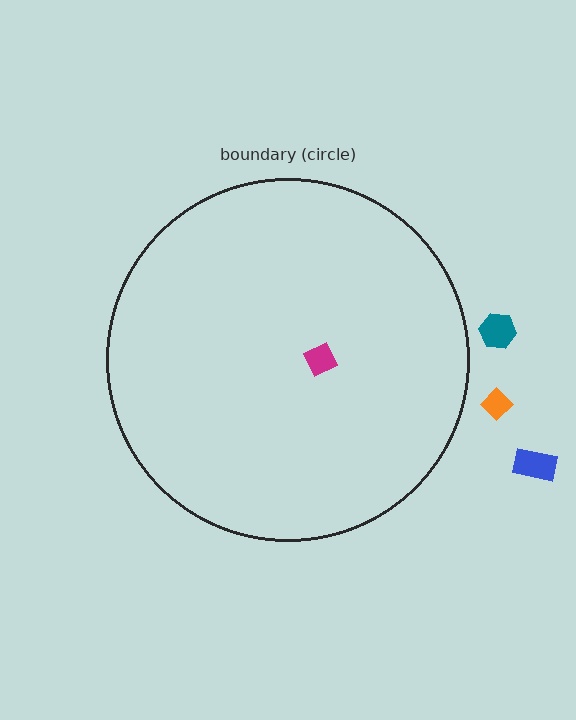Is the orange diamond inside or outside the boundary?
Outside.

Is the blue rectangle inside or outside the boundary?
Outside.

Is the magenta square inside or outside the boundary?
Inside.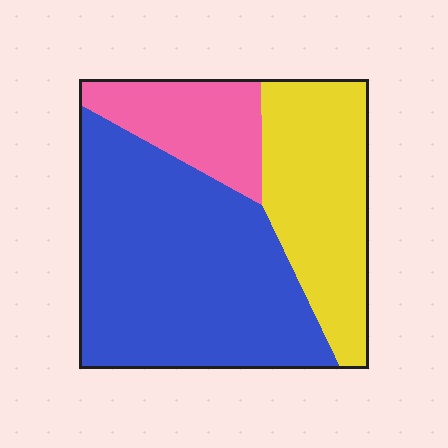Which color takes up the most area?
Blue, at roughly 55%.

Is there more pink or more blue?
Blue.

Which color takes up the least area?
Pink, at roughly 15%.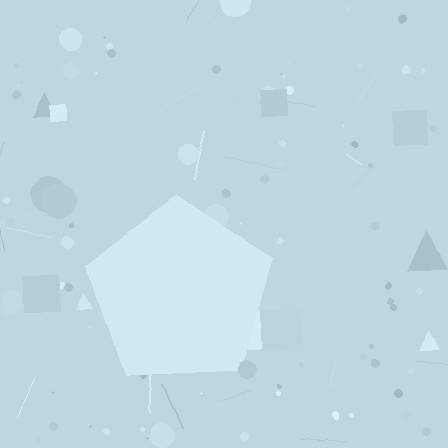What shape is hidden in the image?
A pentagon is hidden in the image.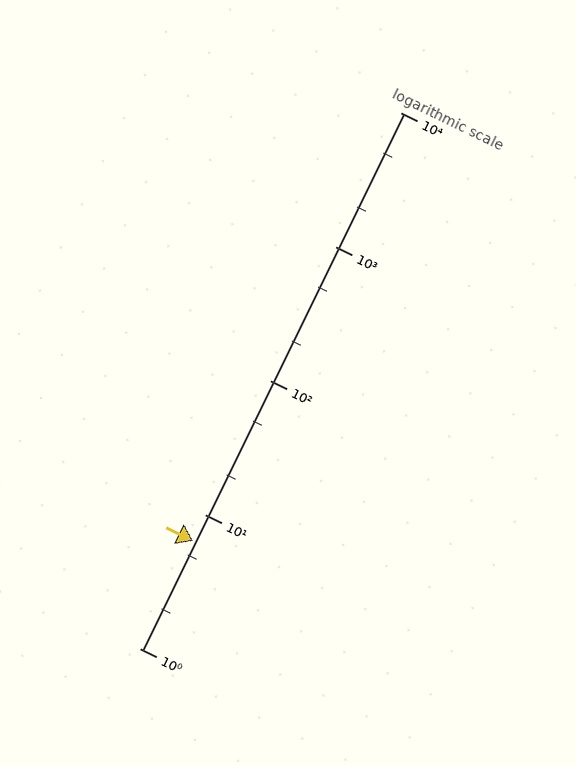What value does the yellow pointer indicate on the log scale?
The pointer indicates approximately 6.3.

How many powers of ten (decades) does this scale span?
The scale spans 4 decades, from 1 to 10000.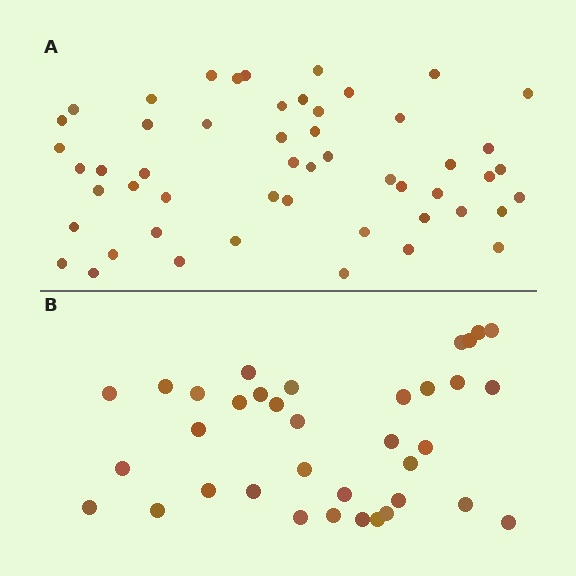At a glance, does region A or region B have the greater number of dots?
Region A (the top region) has more dots.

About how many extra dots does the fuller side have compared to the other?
Region A has approximately 15 more dots than region B.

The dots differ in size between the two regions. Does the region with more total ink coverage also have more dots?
No. Region B has more total ink coverage because its dots are larger, but region A actually contains more individual dots. Total area can be misleading — the number of items is what matters here.